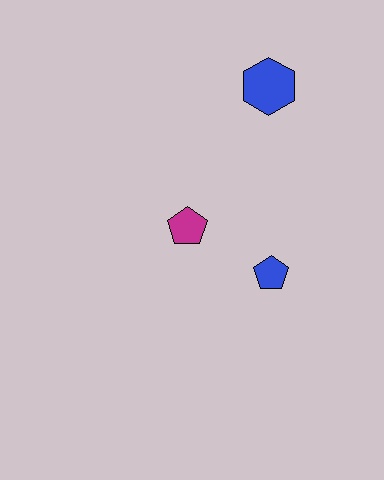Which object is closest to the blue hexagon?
The magenta pentagon is closest to the blue hexagon.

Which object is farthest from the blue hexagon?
The blue pentagon is farthest from the blue hexagon.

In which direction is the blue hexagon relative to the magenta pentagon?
The blue hexagon is above the magenta pentagon.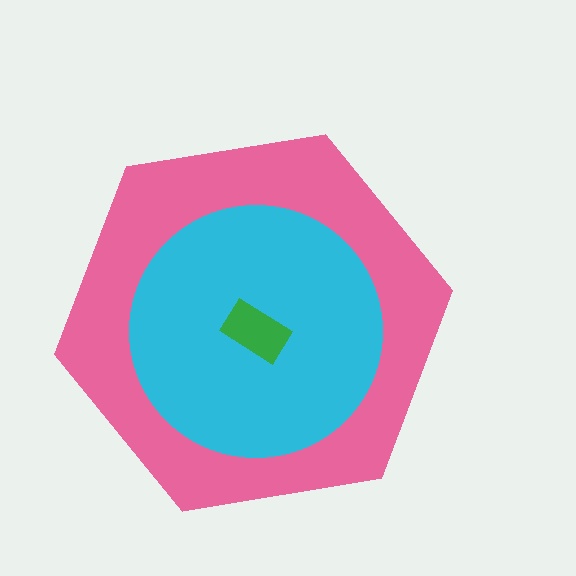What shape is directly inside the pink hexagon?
The cyan circle.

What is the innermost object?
The green rectangle.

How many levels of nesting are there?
3.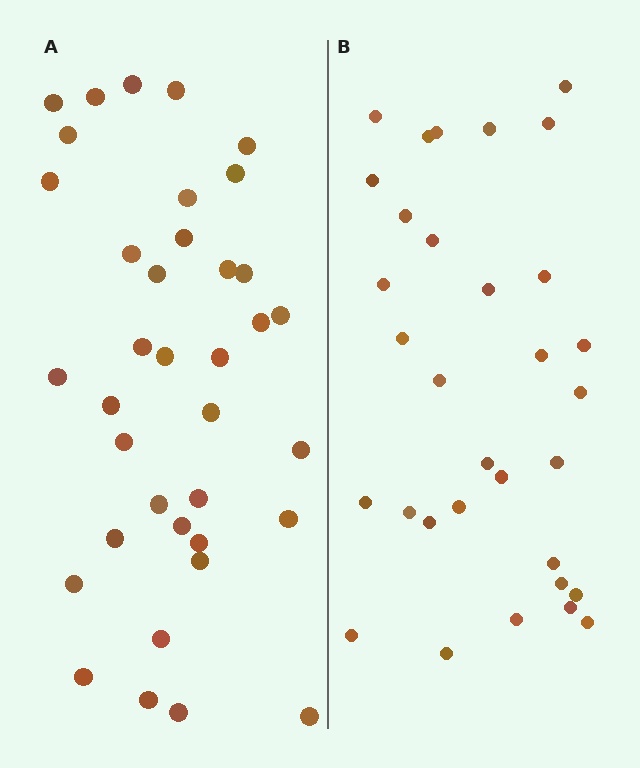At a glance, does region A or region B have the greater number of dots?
Region A (the left region) has more dots.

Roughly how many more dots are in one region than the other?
Region A has about 5 more dots than region B.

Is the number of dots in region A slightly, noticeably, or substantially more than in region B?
Region A has only slightly more — the two regions are fairly close. The ratio is roughly 1.2 to 1.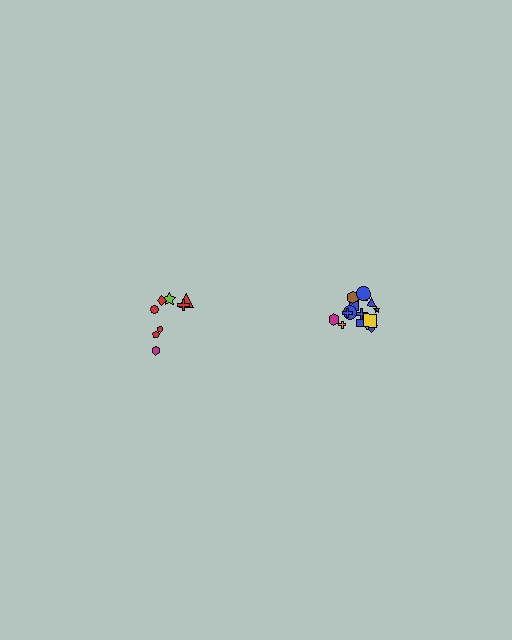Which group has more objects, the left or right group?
The right group.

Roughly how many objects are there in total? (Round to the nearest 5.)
Roughly 25 objects in total.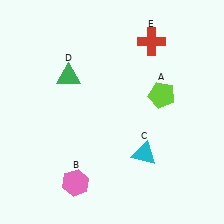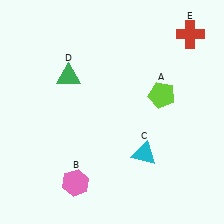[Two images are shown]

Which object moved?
The red cross (E) moved right.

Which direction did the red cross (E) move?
The red cross (E) moved right.